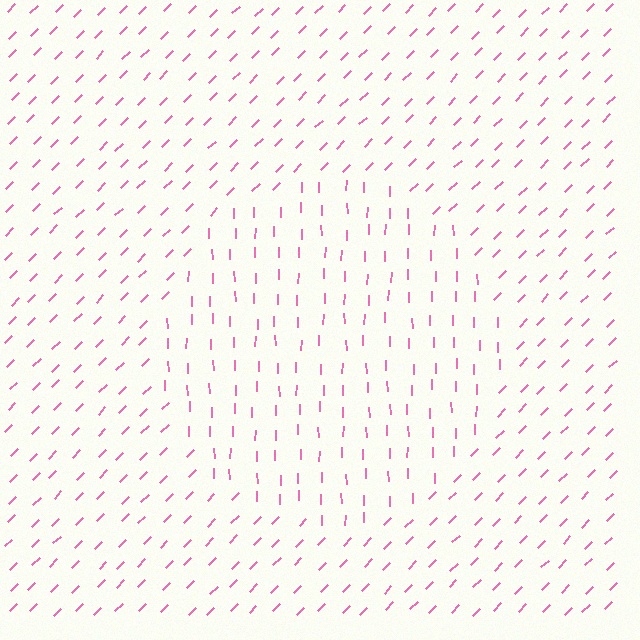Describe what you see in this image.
The image is filled with small pink line segments. A circle region in the image has lines oriented differently from the surrounding lines, creating a visible texture boundary.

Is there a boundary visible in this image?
Yes, there is a texture boundary formed by a change in line orientation.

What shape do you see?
I see a circle.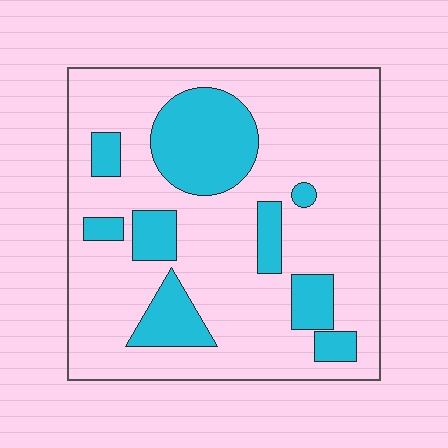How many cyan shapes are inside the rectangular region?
9.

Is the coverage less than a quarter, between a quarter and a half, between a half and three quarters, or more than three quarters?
Less than a quarter.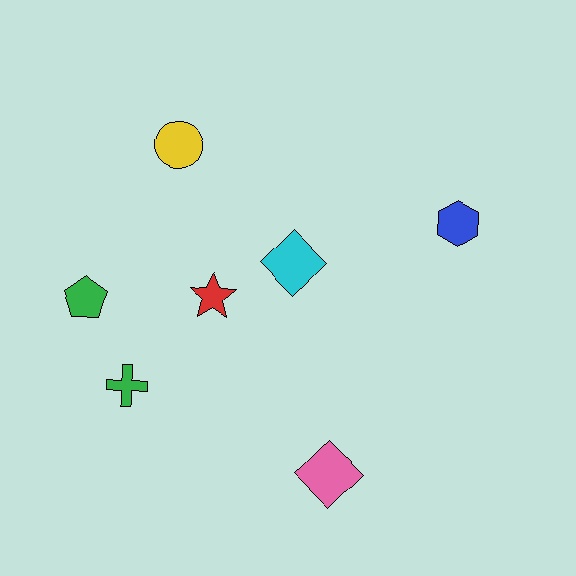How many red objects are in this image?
There is 1 red object.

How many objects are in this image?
There are 7 objects.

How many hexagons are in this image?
There is 1 hexagon.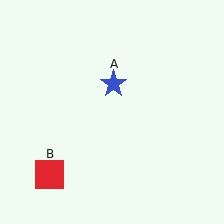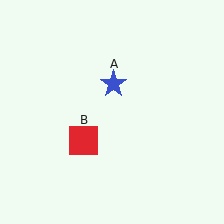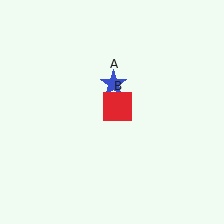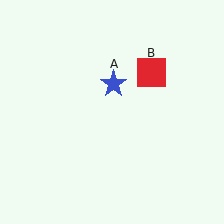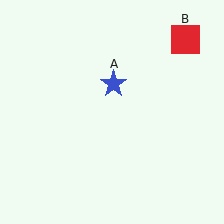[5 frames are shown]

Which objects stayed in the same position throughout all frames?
Blue star (object A) remained stationary.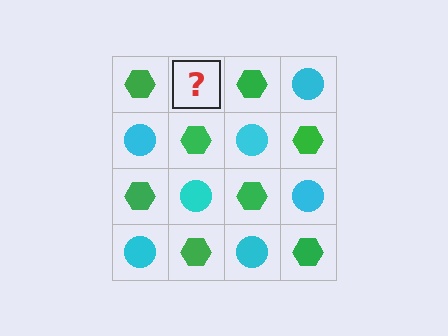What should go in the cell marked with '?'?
The missing cell should contain a cyan circle.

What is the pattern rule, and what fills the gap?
The rule is that it alternates green hexagon and cyan circle in a checkerboard pattern. The gap should be filled with a cyan circle.